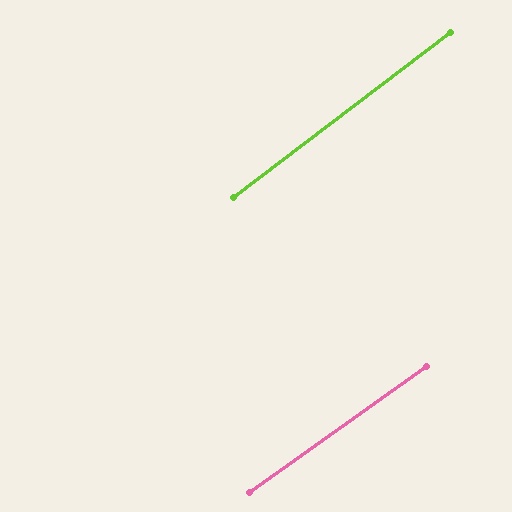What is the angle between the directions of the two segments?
Approximately 2 degrees.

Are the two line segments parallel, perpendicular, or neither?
Parallel — their directions differ by only 1.7°.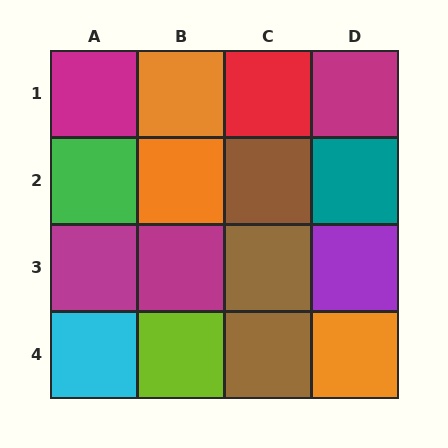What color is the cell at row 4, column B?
Lime.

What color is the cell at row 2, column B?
Orange.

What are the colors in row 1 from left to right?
Magenta, orange, red, magenta.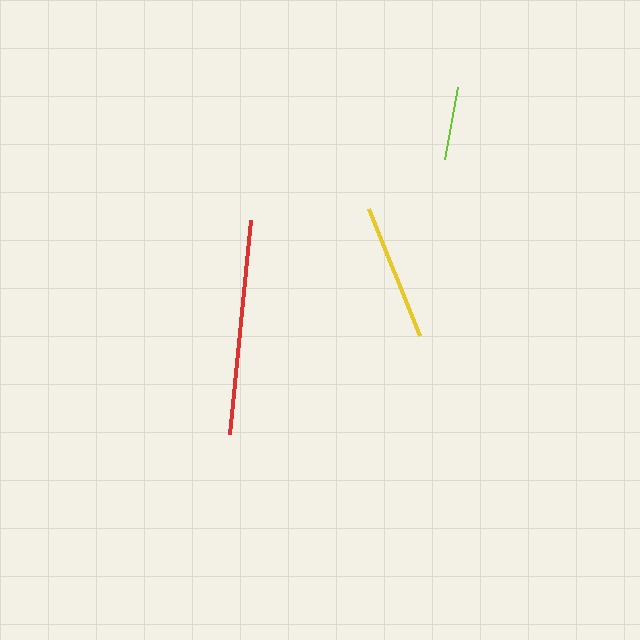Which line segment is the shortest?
The lime line is the shortest at approximately 74 pixels.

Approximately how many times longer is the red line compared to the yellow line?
The red line is approximately 1.6 times the length of the yellow line.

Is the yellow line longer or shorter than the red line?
The red line is longer than the yellow line.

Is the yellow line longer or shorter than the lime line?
The yellow line is longer than the lime line.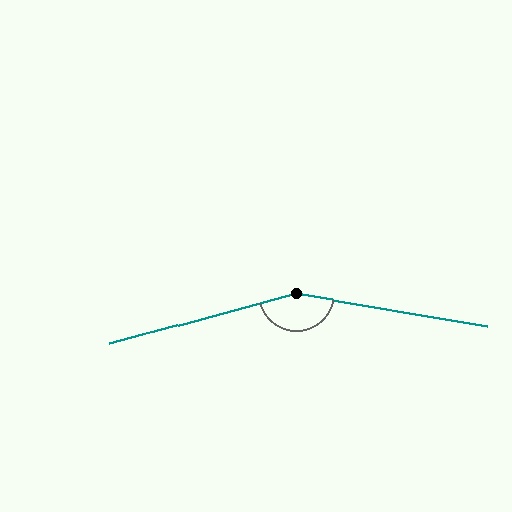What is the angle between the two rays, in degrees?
Approximately 155 degrees.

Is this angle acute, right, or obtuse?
It is obtuse.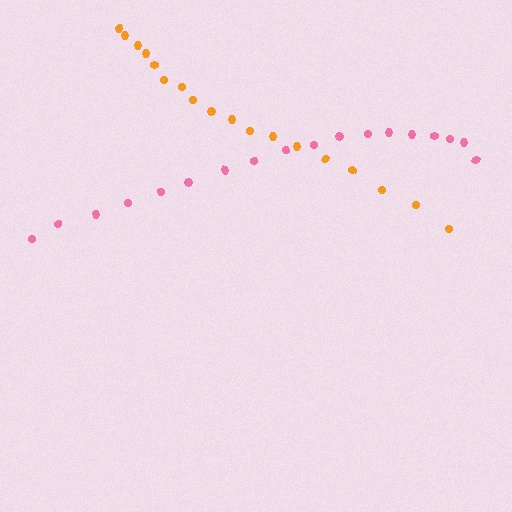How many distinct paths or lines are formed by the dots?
There are 2 distinct paths.